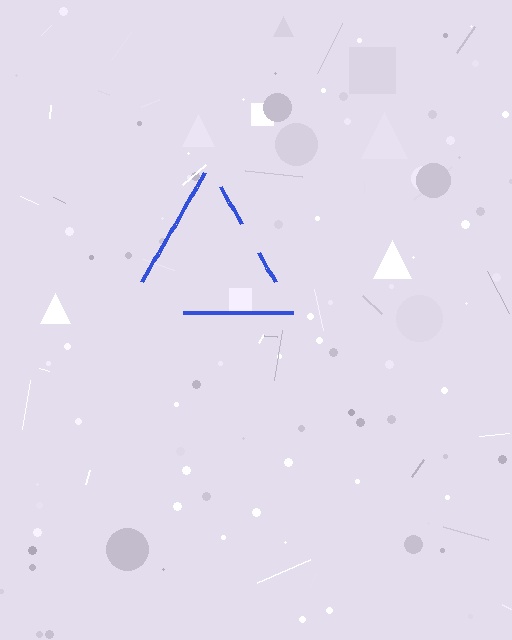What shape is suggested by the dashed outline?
The dashed outline suggests a triangle.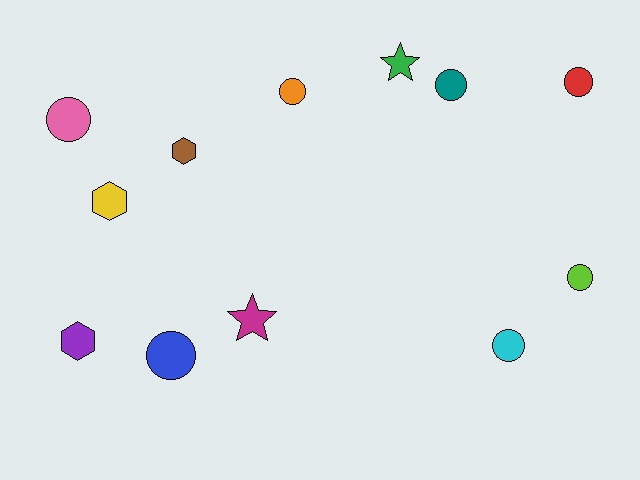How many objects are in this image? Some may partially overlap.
There are 12 objects.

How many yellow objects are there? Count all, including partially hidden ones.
There is 1 yellow object.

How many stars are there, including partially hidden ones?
There are 2 stars.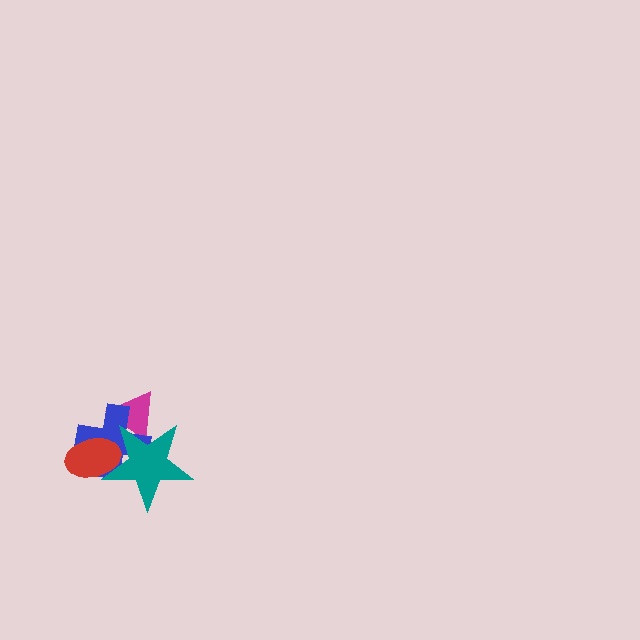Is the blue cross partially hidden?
Yes, it is partially covered by another shape.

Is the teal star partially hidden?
No, no other shape covers it.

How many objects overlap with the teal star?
3 objects overlap with the teal star.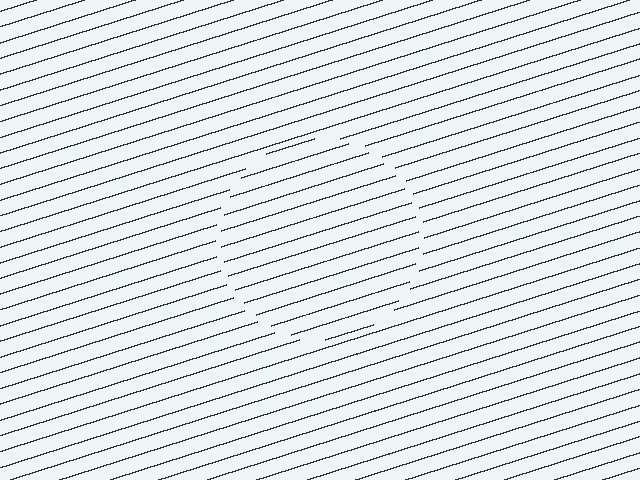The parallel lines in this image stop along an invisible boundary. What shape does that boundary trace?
An illusory circle. The interior of the shape contains the same grating, shifted by half a period — the contour is defined by the phase discontinuity where line-ends from the inner and outer gratings abut.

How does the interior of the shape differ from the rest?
The interior of the shape contains the same grating, shifted by half a period — the contour is defined by the phase discontinuity where line-ends from the inner and outer gratings abut.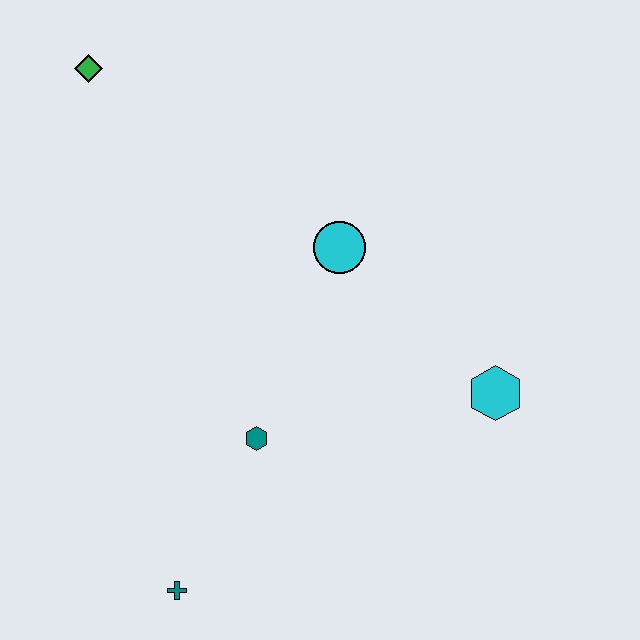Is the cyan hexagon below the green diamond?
Yes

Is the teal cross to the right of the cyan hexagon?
No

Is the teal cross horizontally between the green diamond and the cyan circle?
Yes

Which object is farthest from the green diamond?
The teal cross is farthest from the green diamond.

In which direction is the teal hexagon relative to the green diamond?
The teal hexagon is below the green diamond.